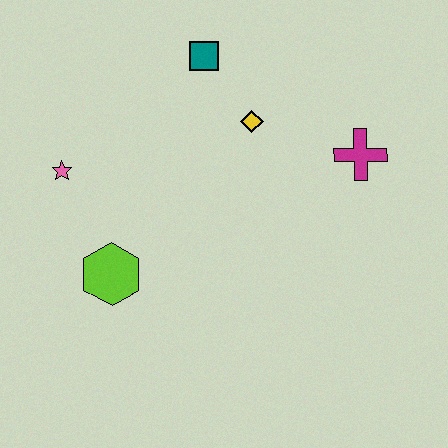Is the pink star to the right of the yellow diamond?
No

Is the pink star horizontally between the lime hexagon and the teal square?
No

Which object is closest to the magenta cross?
The yellow diamond is closest to the magenta cross.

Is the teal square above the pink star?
Yes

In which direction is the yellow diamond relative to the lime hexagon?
The yellow diamond is above the lime hexagon.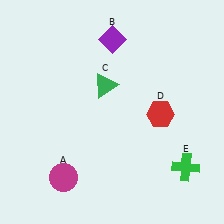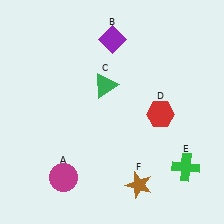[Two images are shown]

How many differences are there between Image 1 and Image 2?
There is 1 difference between the two images.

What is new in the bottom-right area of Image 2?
A brown star (F) was added in the bottom-right area of Image 2.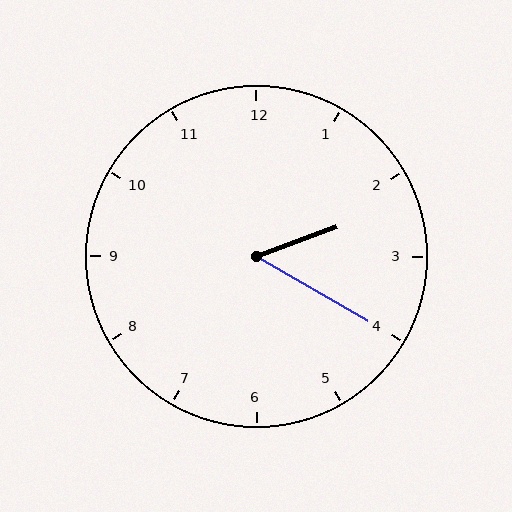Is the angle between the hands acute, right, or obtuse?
It is acute.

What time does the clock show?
2:20.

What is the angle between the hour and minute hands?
Approximately 50 degrees.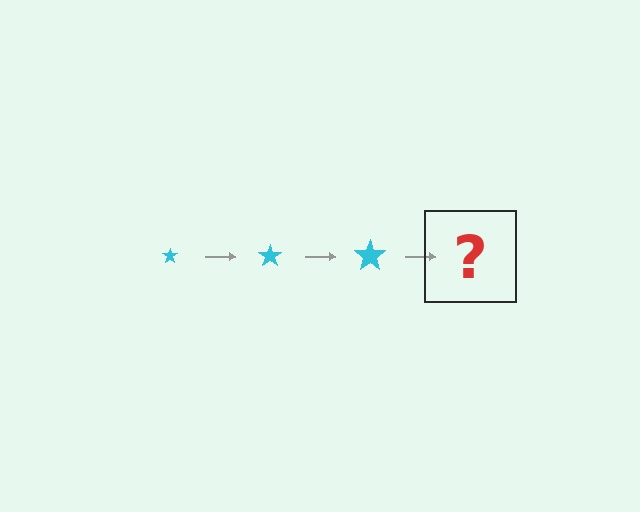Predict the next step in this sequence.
The next step is a cyan star, larger than the previous one.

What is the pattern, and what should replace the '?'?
The pattern is that the star gets progressively larger each step. The '?' should be a cyan star, larger than the previous one.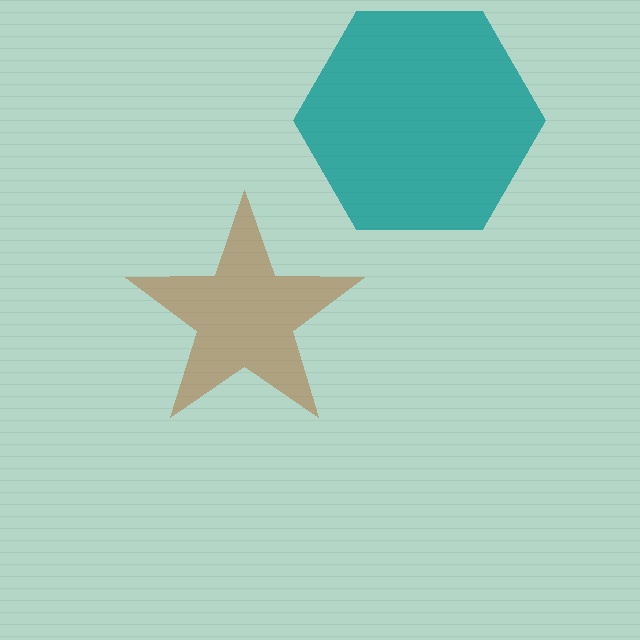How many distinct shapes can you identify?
There are 2 distinct shapes: a teal hexagon, a brown star.